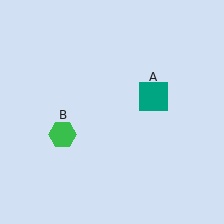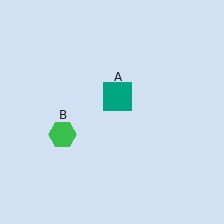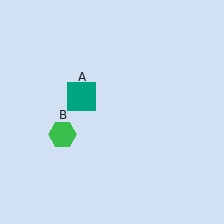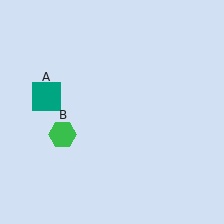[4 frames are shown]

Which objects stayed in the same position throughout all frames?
Green hexagon (object B) remained stationary.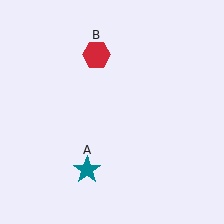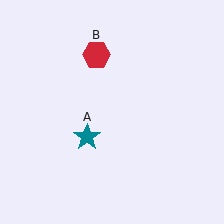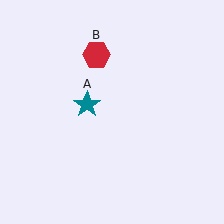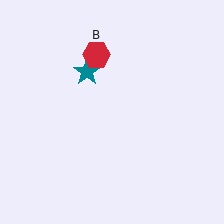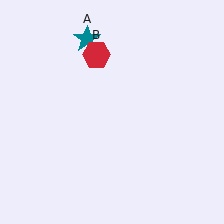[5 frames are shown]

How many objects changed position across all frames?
1 object changed position: teal star (object A).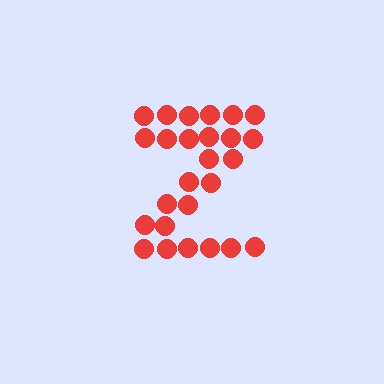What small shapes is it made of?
It is made of small circles.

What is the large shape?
The large shape is the letter Z.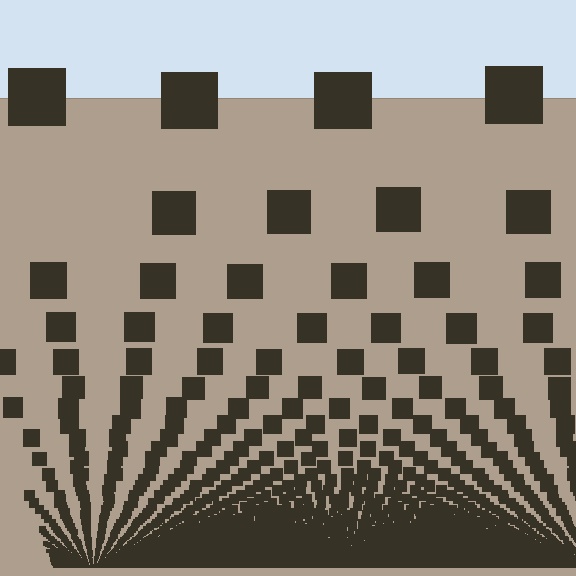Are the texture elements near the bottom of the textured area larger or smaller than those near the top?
Smaller. The gradient is inverted — elements near the bottom are smaller and denser.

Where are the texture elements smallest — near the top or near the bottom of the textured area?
Near the bottom.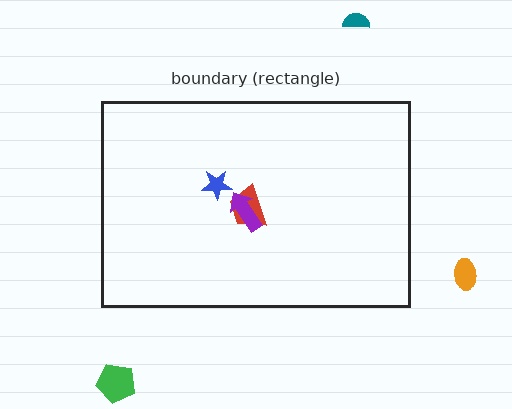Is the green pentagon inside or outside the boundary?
Outside.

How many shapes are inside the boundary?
3 inside, 3 outside.